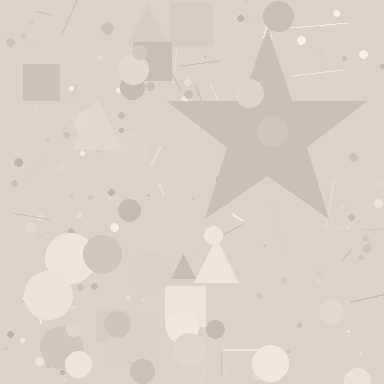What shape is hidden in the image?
A star is hidden in the image.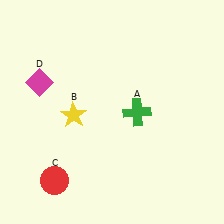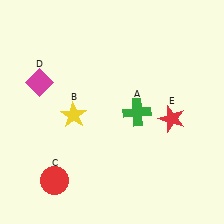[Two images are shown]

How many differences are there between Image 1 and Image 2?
There is 1 difference between the two images.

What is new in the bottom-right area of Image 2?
A red star (E) was added in the bottom-right area of Image 2.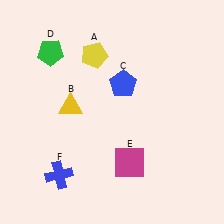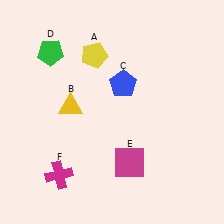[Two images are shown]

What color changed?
The cross (F) changed from blue in Image 1 to magenta in Image 2.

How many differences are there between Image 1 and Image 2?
There is 1 difference between the two images.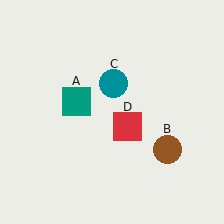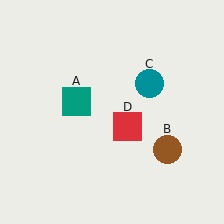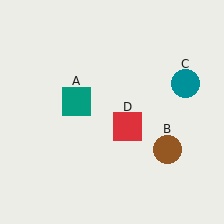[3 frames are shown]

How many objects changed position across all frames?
1 object changed position: teal circle (object C).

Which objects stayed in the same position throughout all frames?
Teal square (object A) and brown circle (object B) and red square (object D) remained stationary.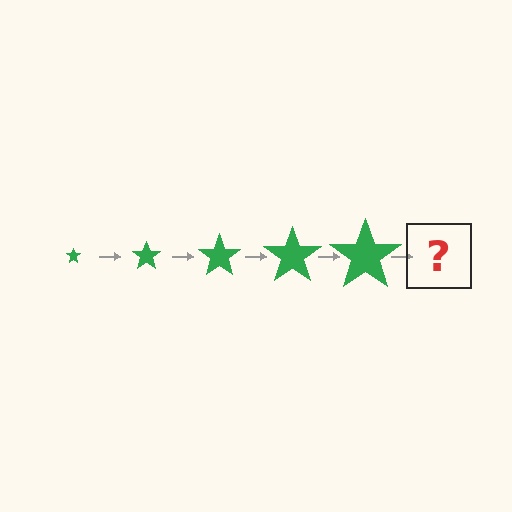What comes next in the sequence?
The next element should be a green star, larger than the previous one.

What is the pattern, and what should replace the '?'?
The pattern is that the star gets progressively larger each step. The '?' should be a green star, larger than the previous one.